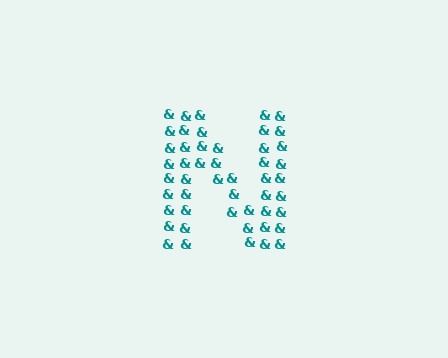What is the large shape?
The large shape is the letter N.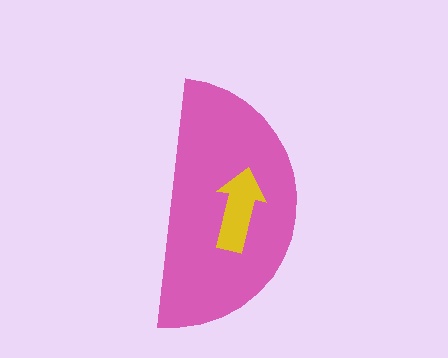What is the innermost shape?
The yellow arrow.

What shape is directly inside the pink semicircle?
The yellow arrow.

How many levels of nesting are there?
2.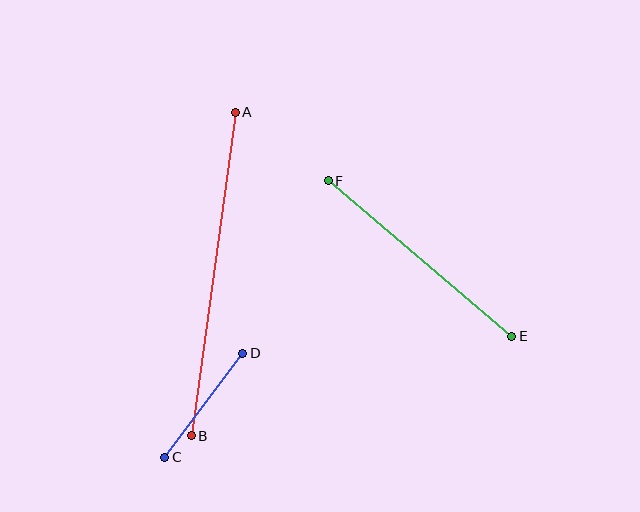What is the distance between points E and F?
The distance is approximately 241 pixels.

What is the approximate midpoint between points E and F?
The midpoint is at approximately (420, 259) pixels.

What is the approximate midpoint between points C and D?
The midpoint is at approximately (204, 405) pixels.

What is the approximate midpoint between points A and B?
The midpoint is at approximately (213, 274) pixels.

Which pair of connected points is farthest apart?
Points A and B are farthest apart.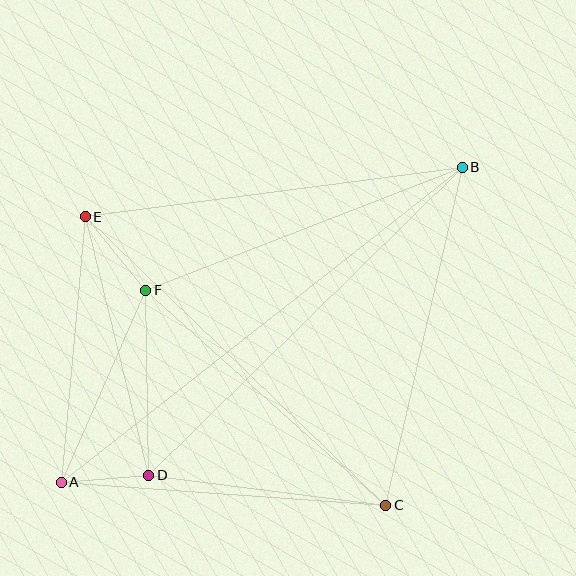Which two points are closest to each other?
Points A and D are closest to each other.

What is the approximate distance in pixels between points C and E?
The distance between C and E is approximately 416 pixels.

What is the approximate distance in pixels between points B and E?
The distance between B and E is approximately 380 pixels.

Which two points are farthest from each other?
Points A and B are farthest from each other.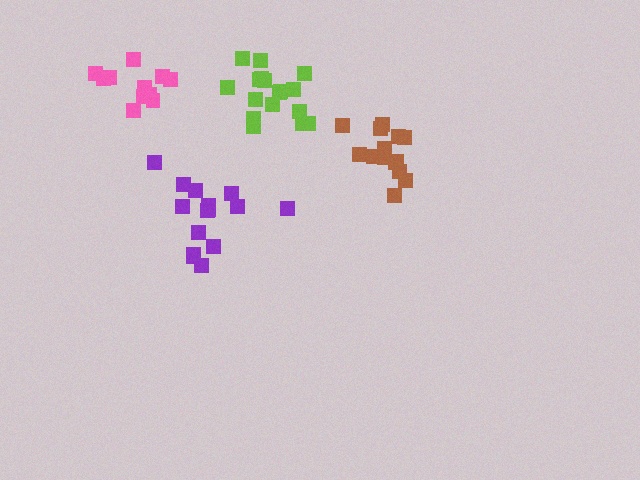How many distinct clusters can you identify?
There are 4 distinct clusters.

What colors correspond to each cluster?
The clusters are colored: purple, lime, brown, pink.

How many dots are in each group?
Group 1: 15 dots, Group 2: 17 dots, Group 3: 14 dots, Group 4: 11 dots (57 total).